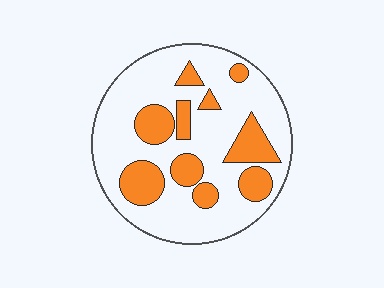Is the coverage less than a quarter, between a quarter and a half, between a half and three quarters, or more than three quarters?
Between a quarter and a half.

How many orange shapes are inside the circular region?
10.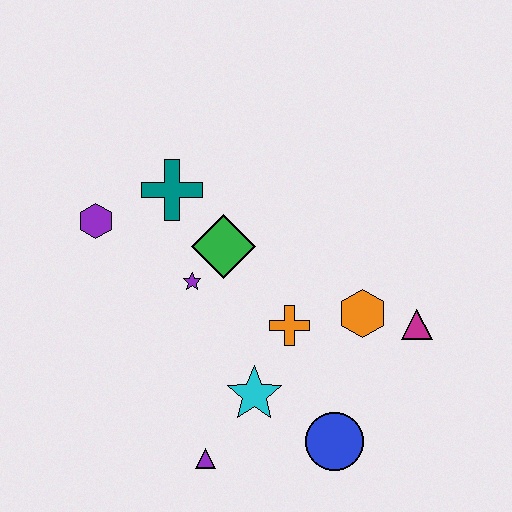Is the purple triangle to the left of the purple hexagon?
No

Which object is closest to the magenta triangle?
The orange hexagon is closest to the magenta triangle.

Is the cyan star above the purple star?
No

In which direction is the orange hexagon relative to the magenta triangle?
The orange hexagon is to the left of the magenta triangle.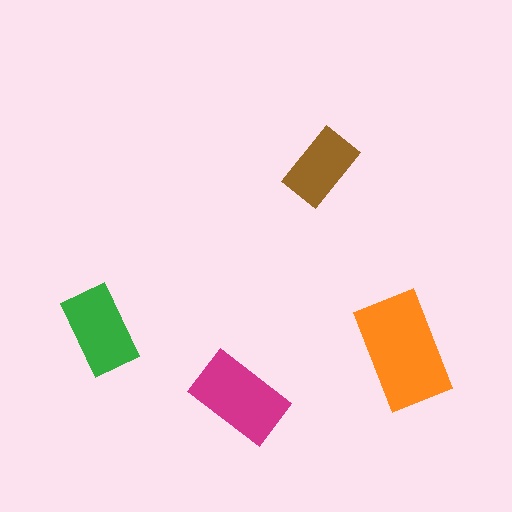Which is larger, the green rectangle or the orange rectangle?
The orange one.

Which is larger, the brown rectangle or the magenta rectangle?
The magenta one.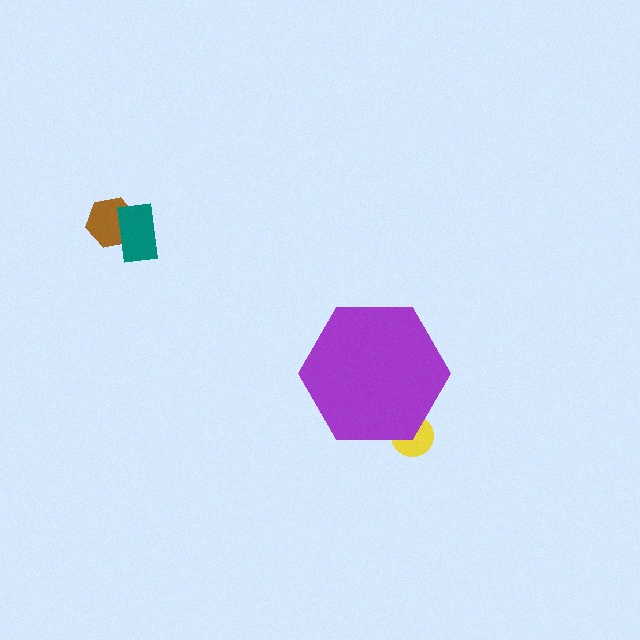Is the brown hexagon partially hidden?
No, the brown hexagon is fully visible.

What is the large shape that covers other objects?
A purple hexagon.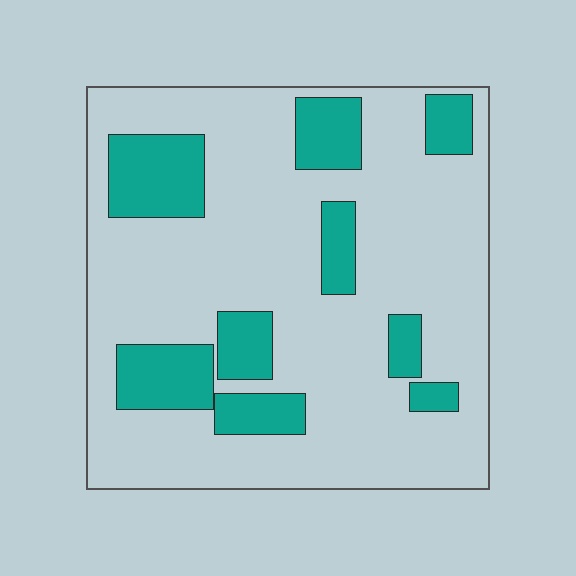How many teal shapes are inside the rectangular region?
9.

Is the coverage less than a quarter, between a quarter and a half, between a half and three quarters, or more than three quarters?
Less than a quarter.